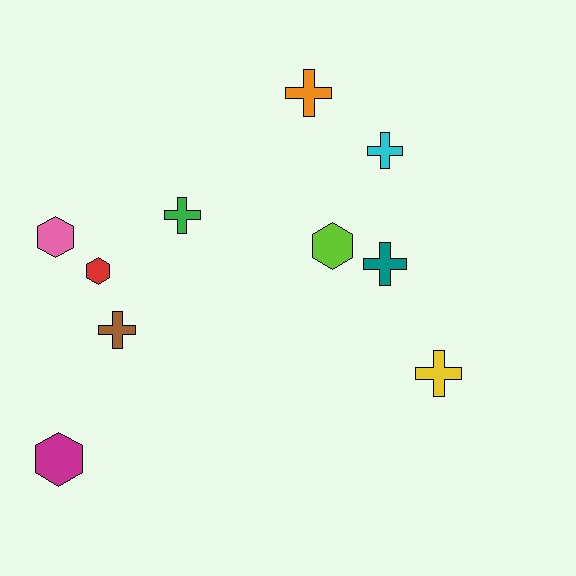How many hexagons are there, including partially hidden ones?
There are 4 hexagons.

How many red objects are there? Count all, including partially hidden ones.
There is 1 red object.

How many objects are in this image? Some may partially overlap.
There are 10 objects.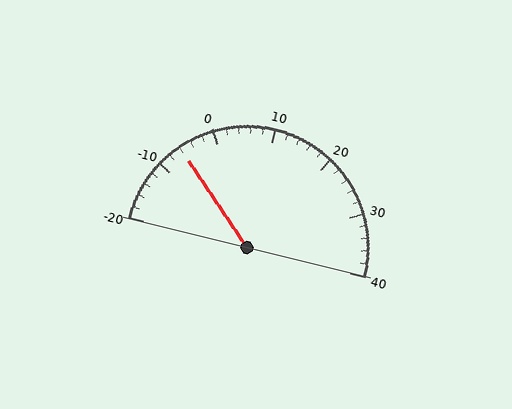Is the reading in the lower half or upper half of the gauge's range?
The reading is in the lower half of the range (-20 to 40).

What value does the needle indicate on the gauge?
The needle indicates approximately -6.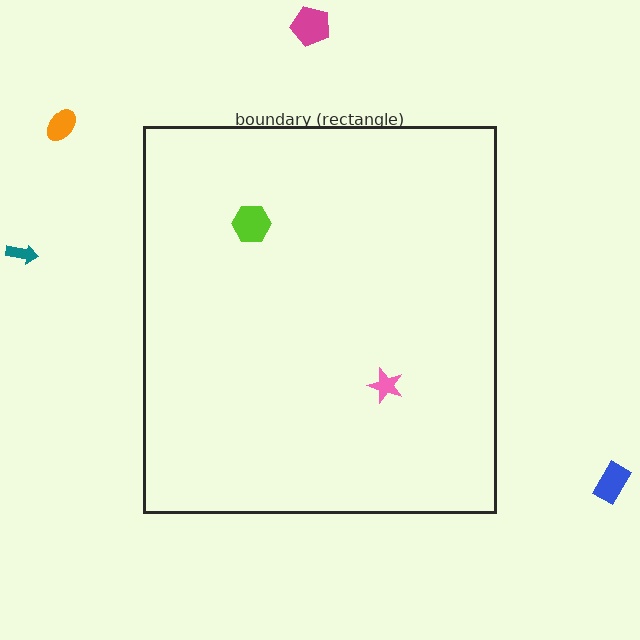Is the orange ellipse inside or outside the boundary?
Outside.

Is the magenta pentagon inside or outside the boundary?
Outside.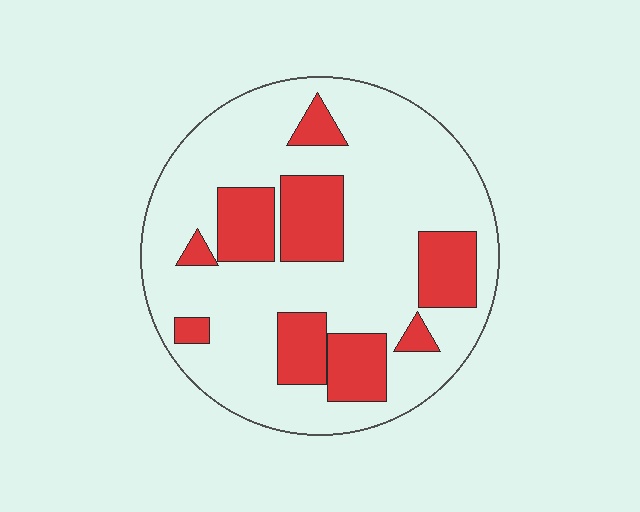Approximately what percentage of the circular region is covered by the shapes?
Approximately 25%.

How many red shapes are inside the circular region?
9.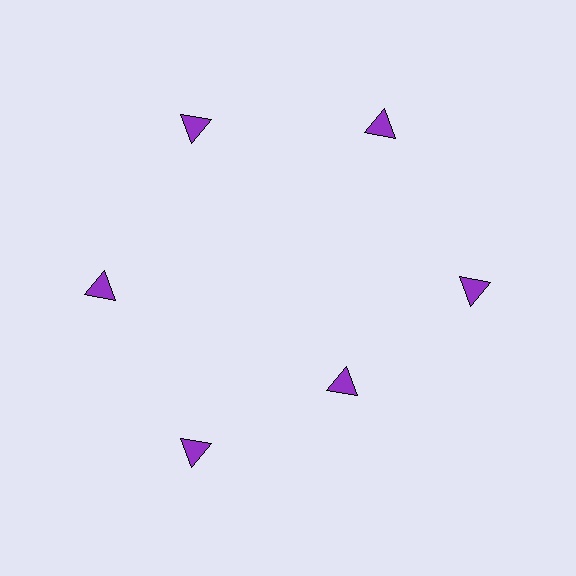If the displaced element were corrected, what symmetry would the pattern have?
It would have 6-fold rotational symmetry — the pattern would map onto itself every 60 degrees.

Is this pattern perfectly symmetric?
No. The 6 purple triangles are arranged in a ring, but one element near the 5 o'clock position is pulled inward toward the center, breaking the 6-fold rotational symmetry.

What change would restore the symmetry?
The symmetry would be restored by moving it outward, back onto the ring so that all 6 triangles sit at equal angles and equal distance from the center.